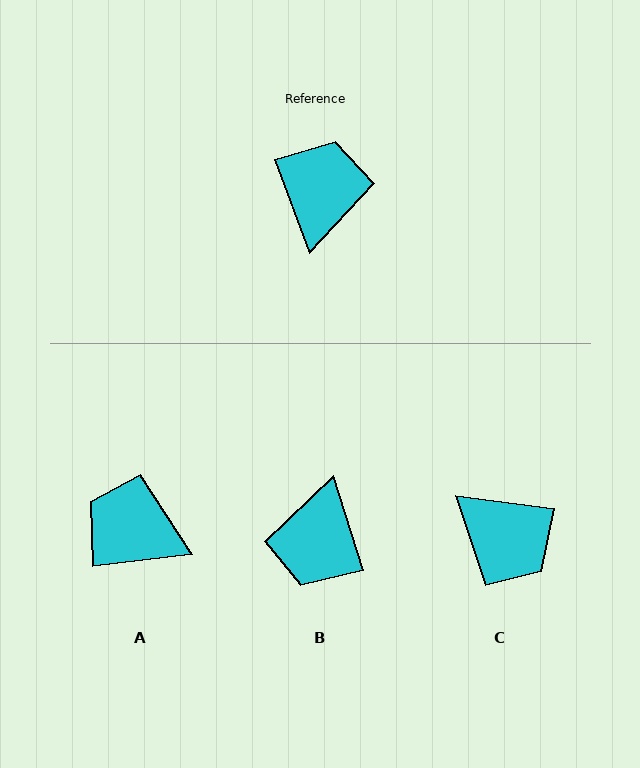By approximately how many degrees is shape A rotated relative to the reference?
Approximately 76 degrees counter-clockwise.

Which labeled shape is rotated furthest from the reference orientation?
B, about 177 degrees away.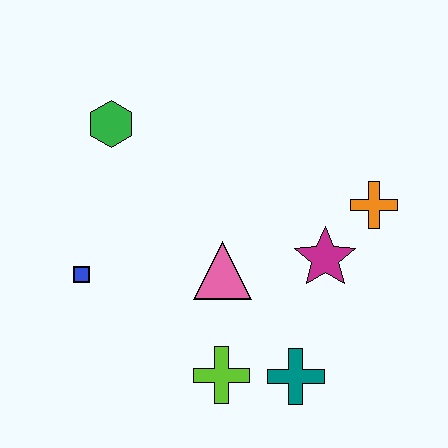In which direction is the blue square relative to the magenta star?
The blue square is to the left of the magenta star.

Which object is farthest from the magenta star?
The green hexagon is farthest from the magenta star.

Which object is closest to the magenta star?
The orange cross is closest to the magenta star.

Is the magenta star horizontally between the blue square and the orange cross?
Yes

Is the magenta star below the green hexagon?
Yes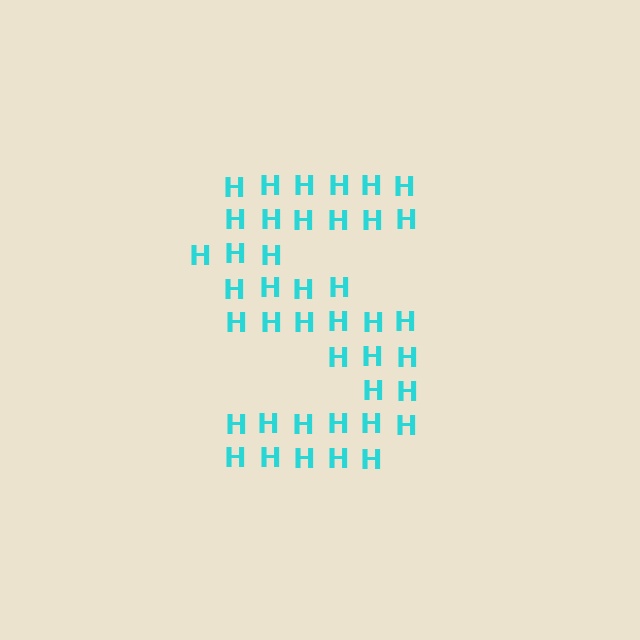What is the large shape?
The large shape is the letter S.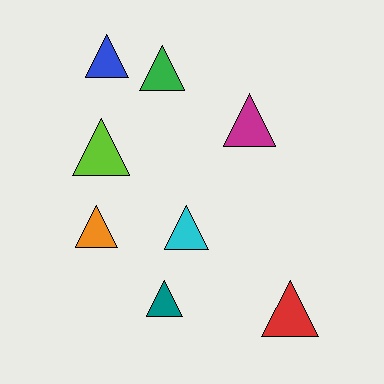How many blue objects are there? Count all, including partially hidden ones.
There is 1 blue object.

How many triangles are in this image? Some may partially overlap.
There are 8 triangles.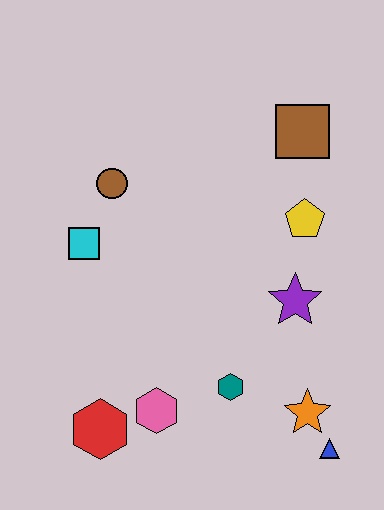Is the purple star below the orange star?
No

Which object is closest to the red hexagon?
The pink hexagon is closest to the red hexagon.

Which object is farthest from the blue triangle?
The brown circle is farthest from the blue triangle.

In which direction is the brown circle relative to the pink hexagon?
The brown circle is above the pink hexagon.